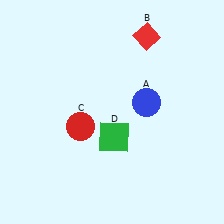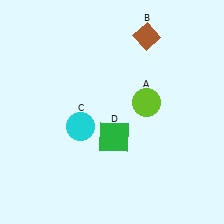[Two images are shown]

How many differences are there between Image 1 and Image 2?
There are 3 differences between the two images.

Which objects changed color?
A changed from blue to lime. B changed from red to brown. C changed from red to cyan.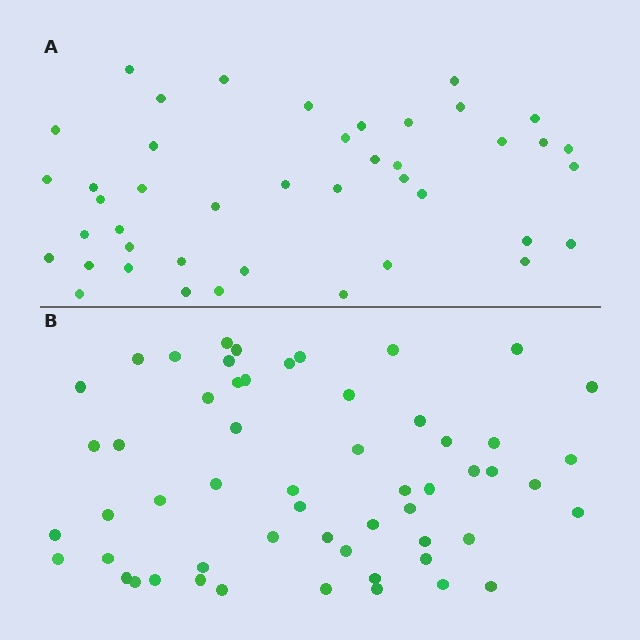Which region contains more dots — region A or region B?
Region B (the bottom region) has more dots.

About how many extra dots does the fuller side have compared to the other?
Region B has approximately 15 more dots than region A.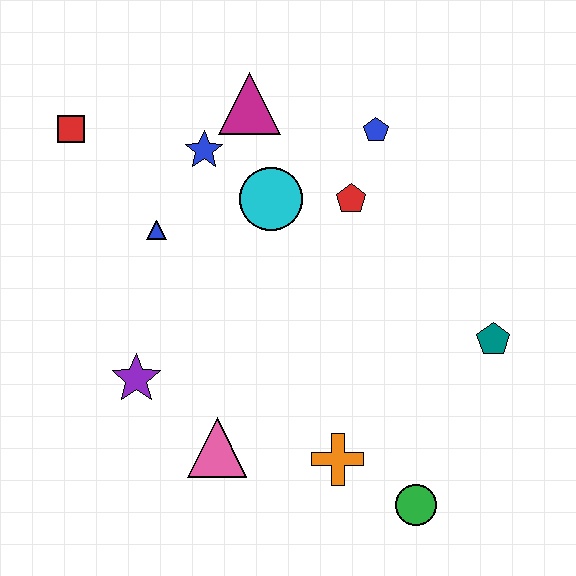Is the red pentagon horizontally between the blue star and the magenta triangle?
No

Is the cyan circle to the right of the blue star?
Yes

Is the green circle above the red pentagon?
No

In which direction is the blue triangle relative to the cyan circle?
The blue triangle is to the left of the cyan circle.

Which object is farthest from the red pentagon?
The green circle is farthest from the red pentagon.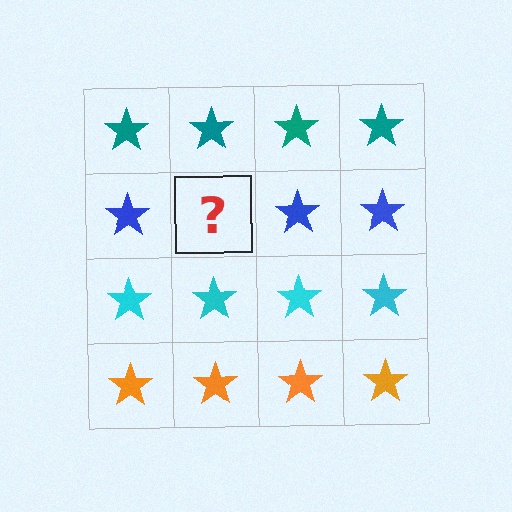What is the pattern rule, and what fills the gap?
The rule is that each row has a consistent color. The gap should be filled with a blue star.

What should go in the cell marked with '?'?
The missing cell should contain a blue star.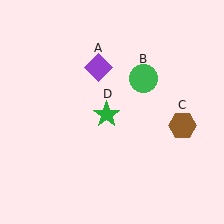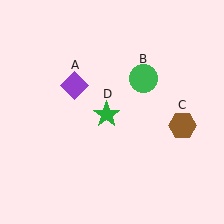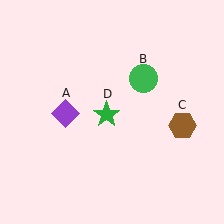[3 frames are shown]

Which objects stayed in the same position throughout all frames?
Green circle (object B) and brown hexagon (object C) and green star (object D) remained stationary.